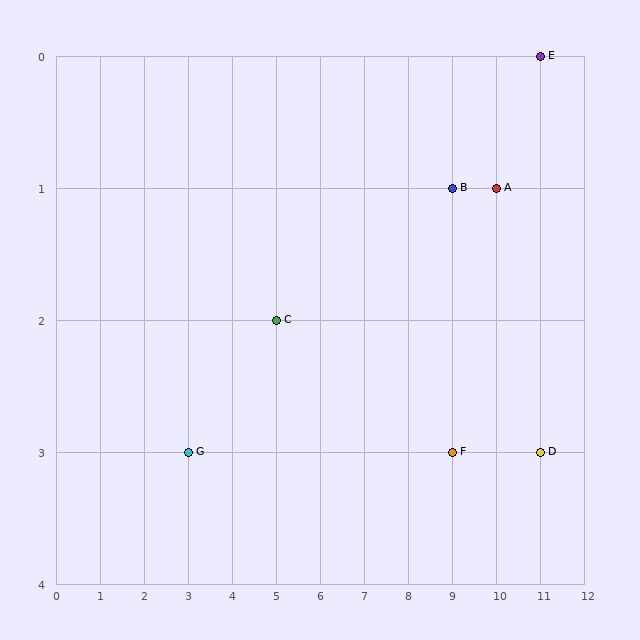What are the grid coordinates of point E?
Point E is at grid coordinates (11, 0).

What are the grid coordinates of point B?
Point B is at grid coordinates (9, 1).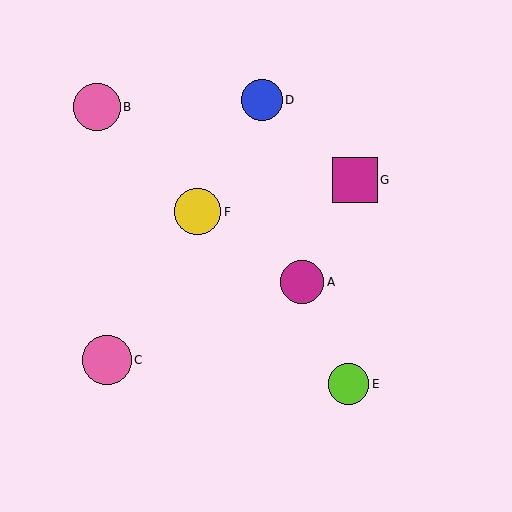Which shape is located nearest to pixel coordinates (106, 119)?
The pink circle (labeled B) at (97, 107) is nearest to that location.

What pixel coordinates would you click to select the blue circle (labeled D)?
Click at (262, 100) to select the blue circle D.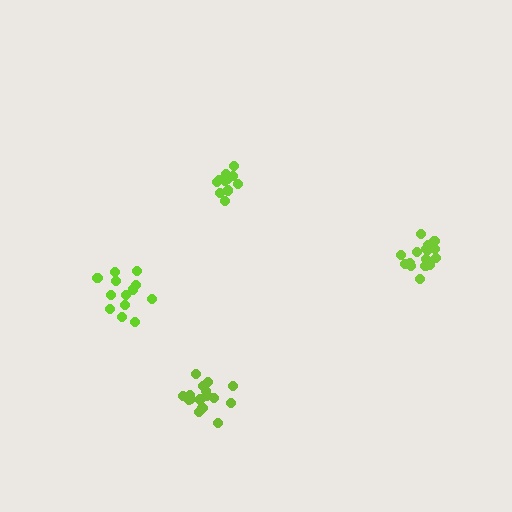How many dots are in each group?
Group 1: 12 dots, Group 2: 16 dots, Group 3: 17 dots, Group 4: 13 dots (58 total).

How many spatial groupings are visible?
There are 4 spatial groupings.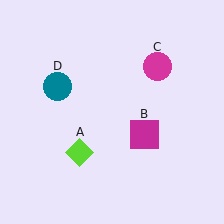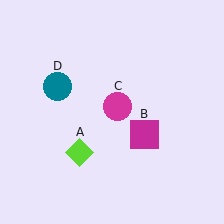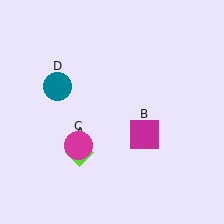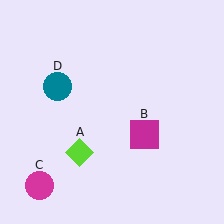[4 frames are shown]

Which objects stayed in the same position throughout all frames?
Lime diamond (object A) and magenta square (object B) and teal circle (object D) remained stationary.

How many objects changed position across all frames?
1 object changed position: magenta circle (object C).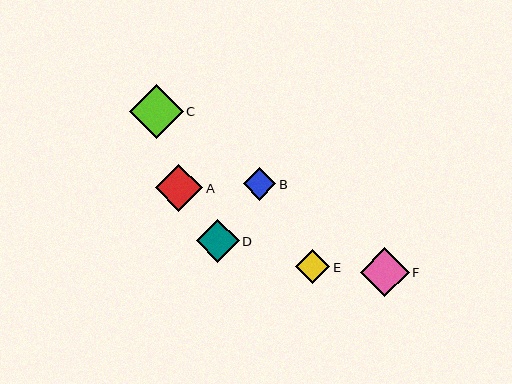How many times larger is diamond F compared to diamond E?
Diamond F is approximately 1.4 times the size of diamond E.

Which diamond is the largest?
Diamond C is the largest with a size of approximately 53 pixels.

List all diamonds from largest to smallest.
From largest to smallest: C, F, A, D, E, B.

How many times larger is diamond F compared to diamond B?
Diamond F is approximately 1.5 times the size of diamond B.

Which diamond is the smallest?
Diamond B is the smallest with a size of approximately 32 pixels.